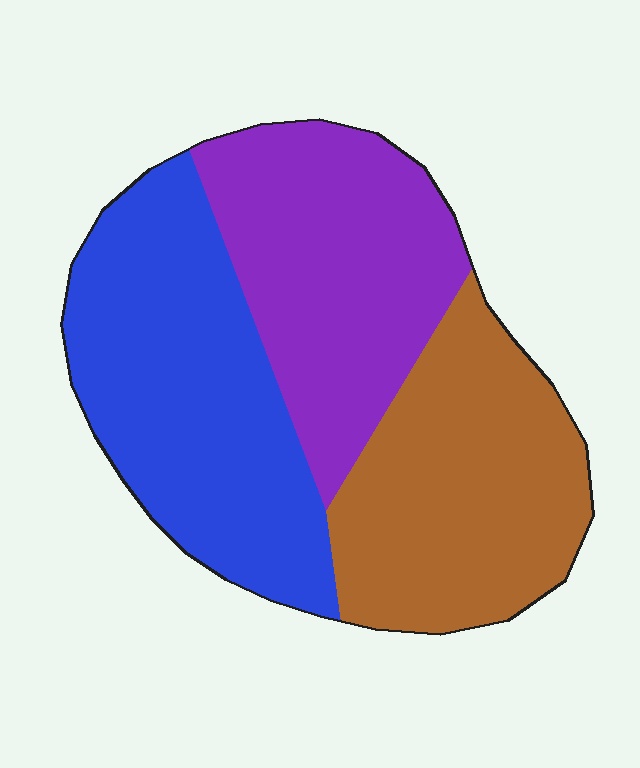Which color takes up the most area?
Blue, at roughly 35%.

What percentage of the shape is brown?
Brown covers 32% of the shape.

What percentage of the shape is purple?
Purple takes up about one third (1/3) of the shape.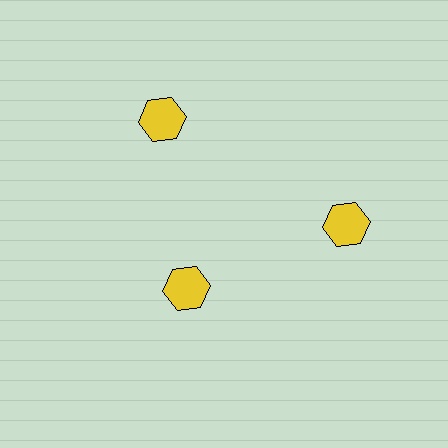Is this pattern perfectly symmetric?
No. The 3 yellow hexagons are arranged in a ring, but one element near the 7 o'clock position is pulled inward toward the center, breaking the 3-fold rotational symmetry.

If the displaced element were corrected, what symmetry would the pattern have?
It would have 3-fold rotational symmetry — the pattern would map onto itself every 120 degrees.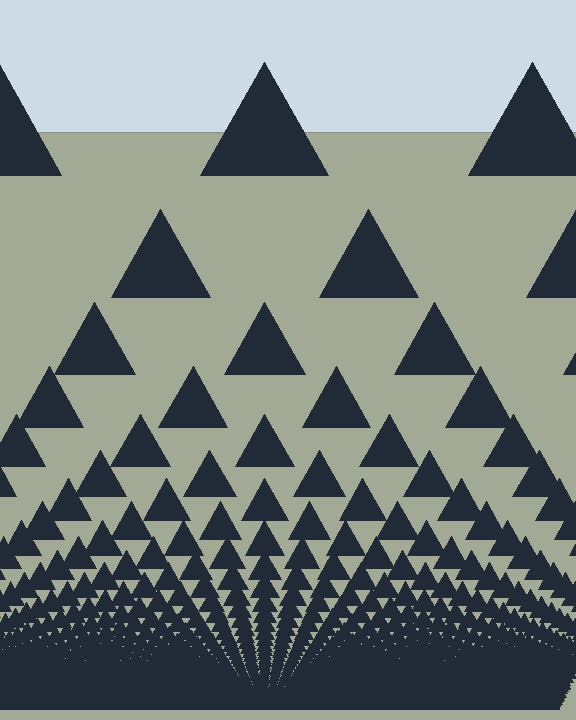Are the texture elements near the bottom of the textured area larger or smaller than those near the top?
Smaller. The gradient is inverted — elements near the bottom are smaller and denser.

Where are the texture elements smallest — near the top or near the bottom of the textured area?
Near the bottom.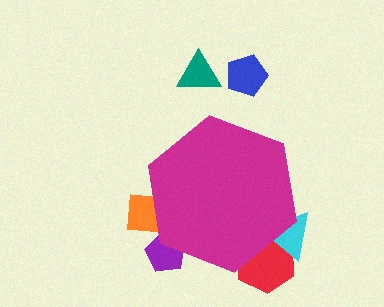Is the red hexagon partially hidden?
Yes, the red hexagon is partially hidden behind the magenta hexagon.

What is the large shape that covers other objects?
A magenta hexagon.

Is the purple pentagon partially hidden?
Yes, the purple pentagon is partially hidden behind the magenta hexagon.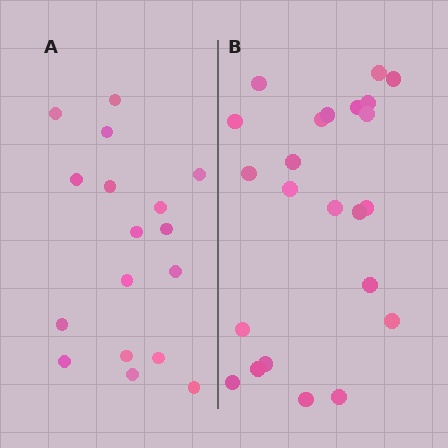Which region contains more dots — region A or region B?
Region B (the right region) has more dots.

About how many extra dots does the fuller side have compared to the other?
Region B has about 6 more dots than region A.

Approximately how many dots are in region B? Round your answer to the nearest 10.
About 20 dots. (The exact count is 23, which rounds to 20.)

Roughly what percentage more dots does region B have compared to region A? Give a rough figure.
About 35% more.